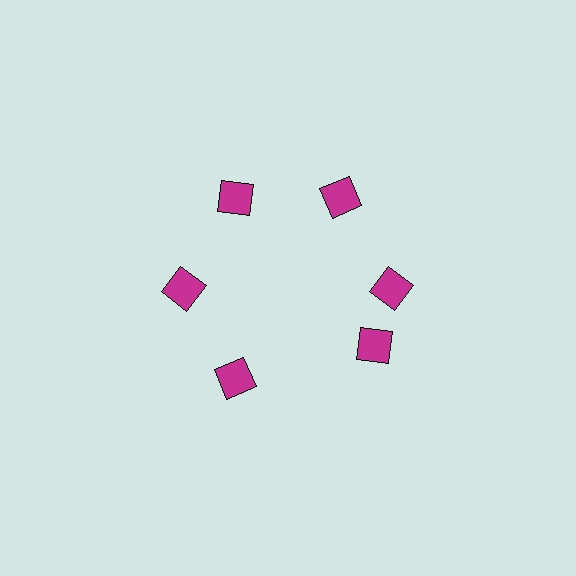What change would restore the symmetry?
The symmetry would be restored by rotating it back into even spacing with its neighbors so that all 6 diamonds sit at equal angles and equal distance from the center.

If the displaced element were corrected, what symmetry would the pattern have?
It would have 6-fold rotational symmetry — the pattern would map onto itself every 60 degrees.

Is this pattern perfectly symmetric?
No. The 6 magenta diamonds are arranged in a ring, but one element near the 5 o'clock position is rotated out of alignment along the ring, breaking the 6-fold rotational symmetry.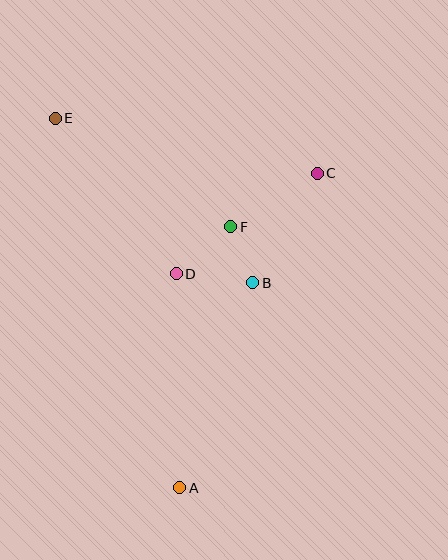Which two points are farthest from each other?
Points A and E are farthest from each other.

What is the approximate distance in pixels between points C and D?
The distance between C and D is approximately 173 pixels.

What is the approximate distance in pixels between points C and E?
The distance between C and E is approximately 268 pixels.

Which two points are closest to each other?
Points B and F are closest to each other.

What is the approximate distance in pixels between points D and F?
The distance between D and F is approximately 72 pixels.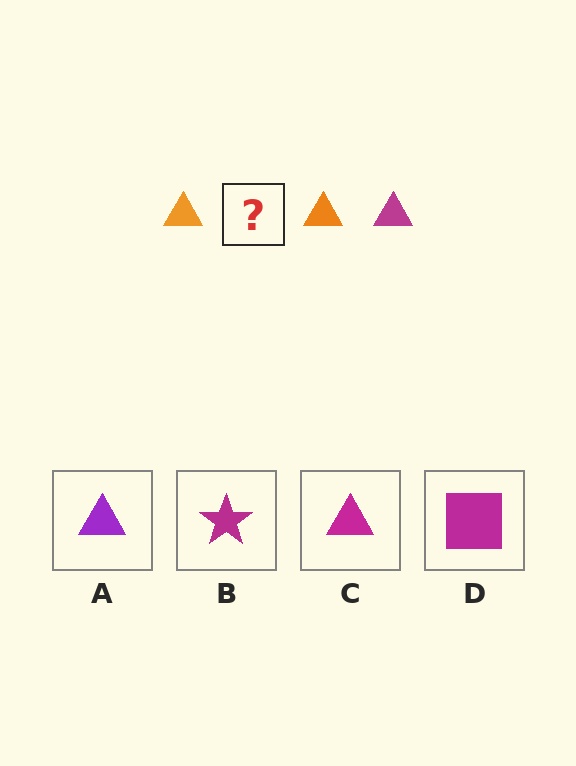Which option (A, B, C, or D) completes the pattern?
C.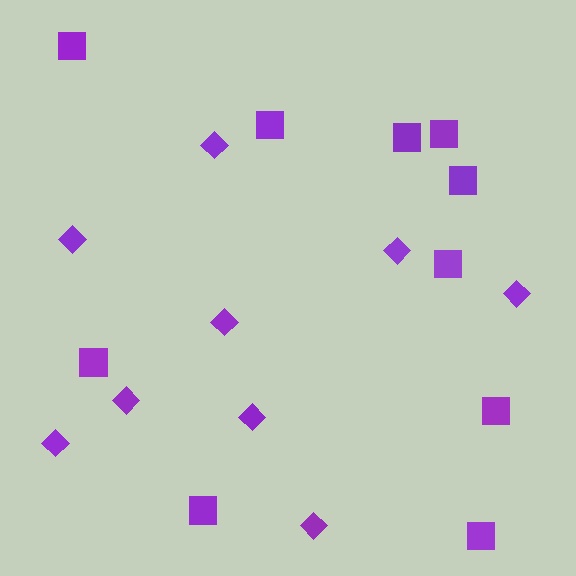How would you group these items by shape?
There are 2 groups: one group of squares (10) and one group of diamonds (9).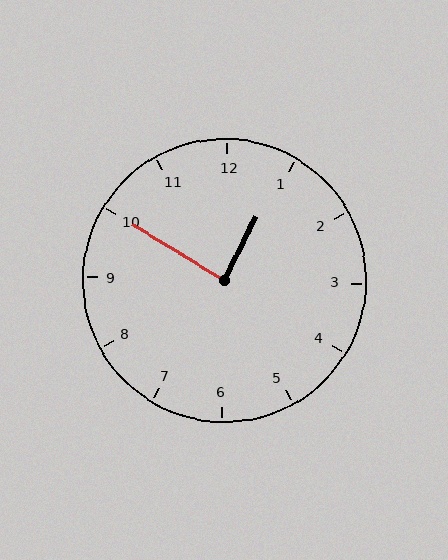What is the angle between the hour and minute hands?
Approximately 85 degrees.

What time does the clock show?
12:50.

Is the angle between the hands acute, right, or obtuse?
It is right.